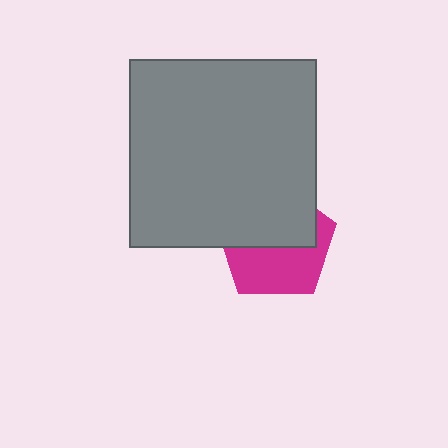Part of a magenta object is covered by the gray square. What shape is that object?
It is a pentagon.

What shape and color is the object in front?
The object in front is a gray square.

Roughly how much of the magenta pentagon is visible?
About half of it is visible (roughly 49%).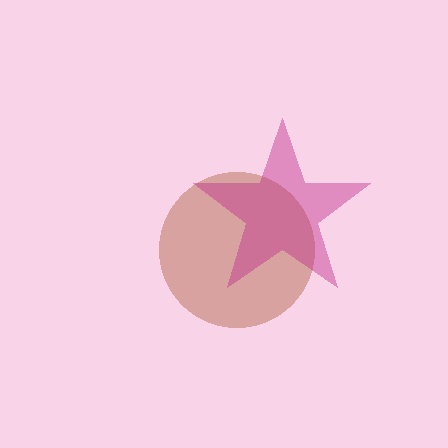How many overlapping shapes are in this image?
There are 2 overlapping shapes in the image.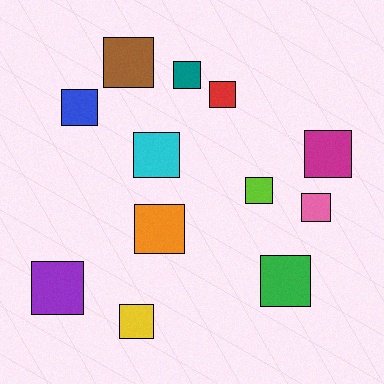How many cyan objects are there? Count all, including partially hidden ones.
There is 1 cyan object.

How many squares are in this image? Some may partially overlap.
There are 12 squares.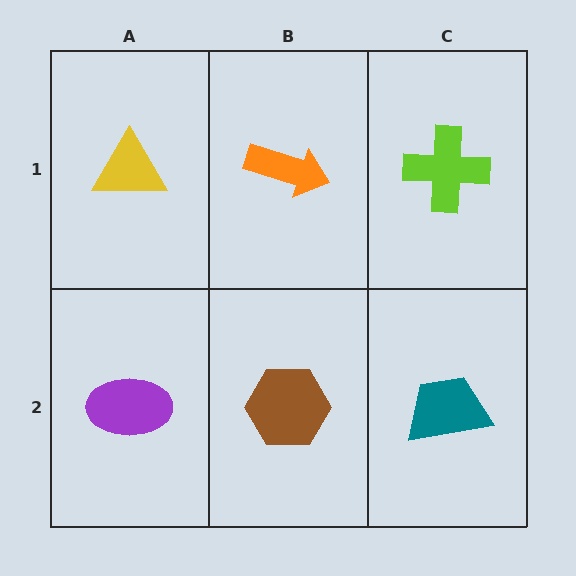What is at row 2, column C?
A teal trapezoid.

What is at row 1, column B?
An orange arrow.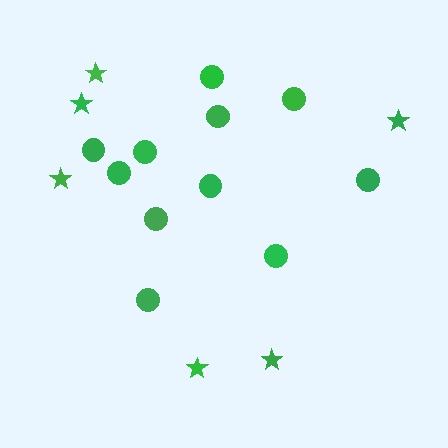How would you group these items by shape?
There are 2 groups: one group of circles (11) and one group of stars (6).